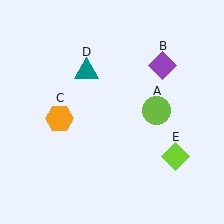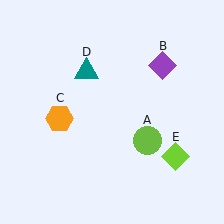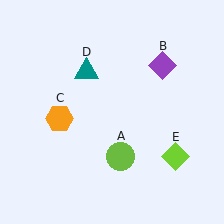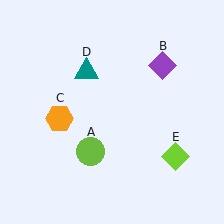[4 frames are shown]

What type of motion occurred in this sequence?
The lime circle (object A) rotated clockwise around the center of the scene.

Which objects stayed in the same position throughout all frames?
Purple diamond (object B) and orange hexagon (object C) and teal triangle (object D) and lime diamond (object E) remained stationary.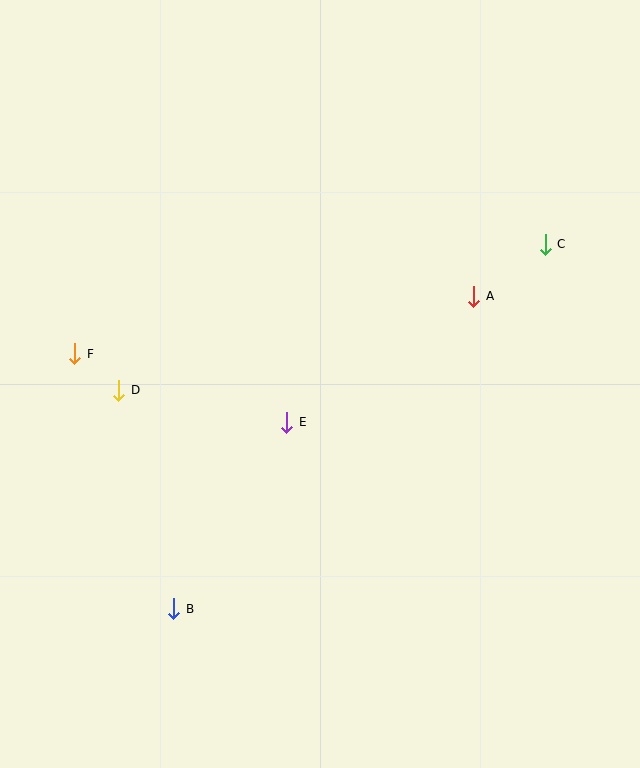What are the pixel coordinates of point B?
Point B is at (174, 609).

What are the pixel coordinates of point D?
Point D is at (119, 390).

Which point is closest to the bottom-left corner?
Point B is closest to the bottom-left corner.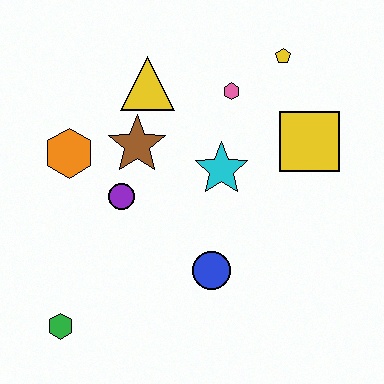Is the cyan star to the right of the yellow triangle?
Yes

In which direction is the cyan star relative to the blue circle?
The cyan star is above the blue circle.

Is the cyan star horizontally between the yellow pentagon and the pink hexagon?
No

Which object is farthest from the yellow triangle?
The green hexagon is farthest from the yellow triangle.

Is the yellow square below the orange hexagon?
No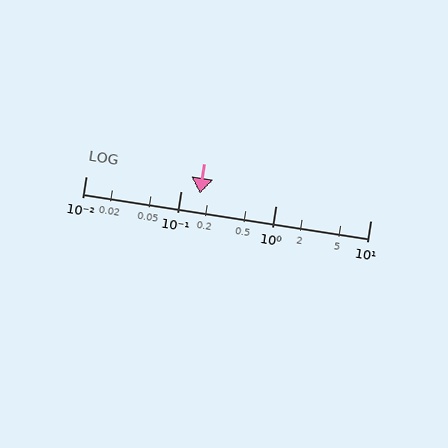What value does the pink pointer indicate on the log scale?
The pointer indicates approximately 0.16.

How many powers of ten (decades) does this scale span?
The scale spans 3 decades, from 0.01 to 10.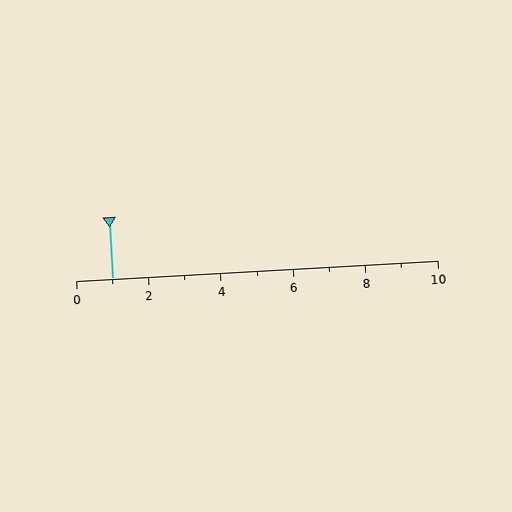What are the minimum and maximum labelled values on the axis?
The axis runs from 0 to 10.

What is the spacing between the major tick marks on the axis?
The major ticks are spaced 2 apart.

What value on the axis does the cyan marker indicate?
The marker indicates approximately 1.